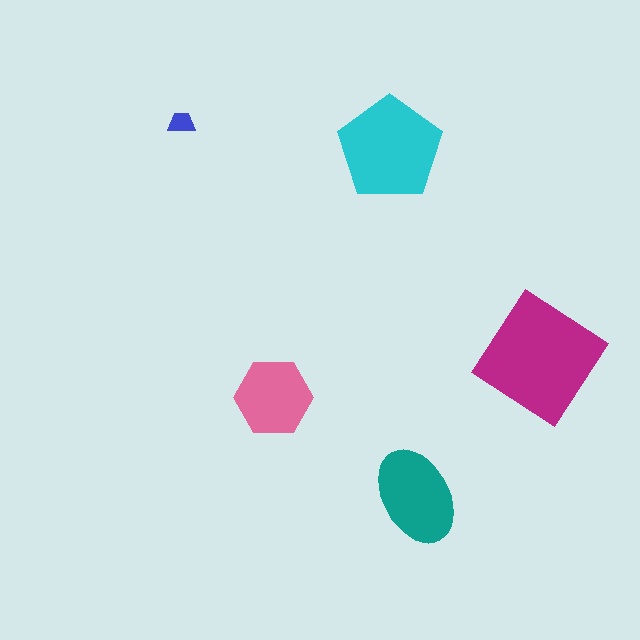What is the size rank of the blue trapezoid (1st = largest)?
5th.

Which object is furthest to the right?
The magenta diamond is rightmost.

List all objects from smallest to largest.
The blue trapezoid, the pink hexagon, the teal ellipse, the cyan pentagon, the magenta diamond.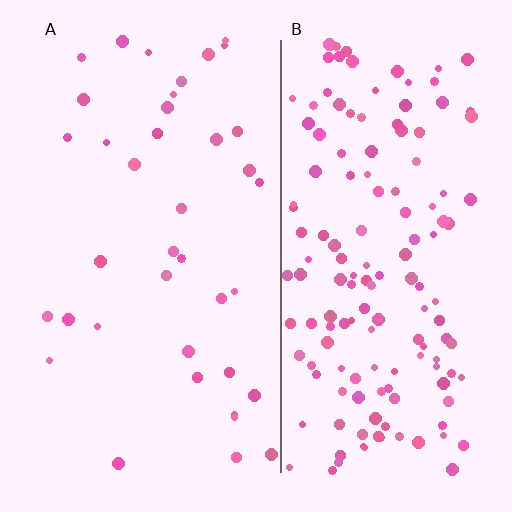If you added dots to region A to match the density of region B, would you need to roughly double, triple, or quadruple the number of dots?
Approximately quadruple.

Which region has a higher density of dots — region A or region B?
B (the right).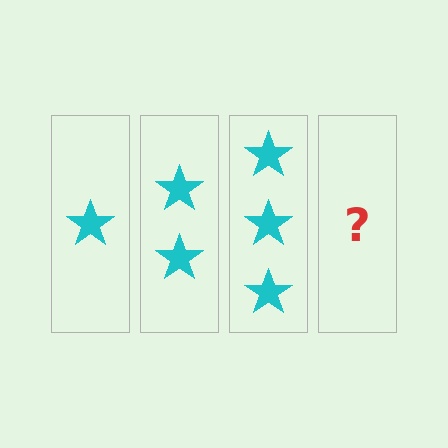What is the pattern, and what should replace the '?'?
The pattern is that each step adds one more star. The '?' should be 4 stars.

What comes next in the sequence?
The next element should be 4 stars.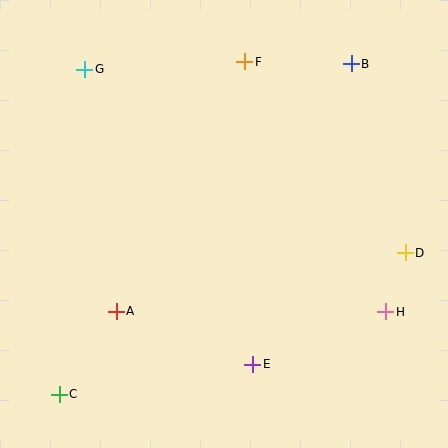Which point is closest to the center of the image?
Point A at (116, 311) is closest to the center.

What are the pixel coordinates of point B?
Point B is at (351, 64).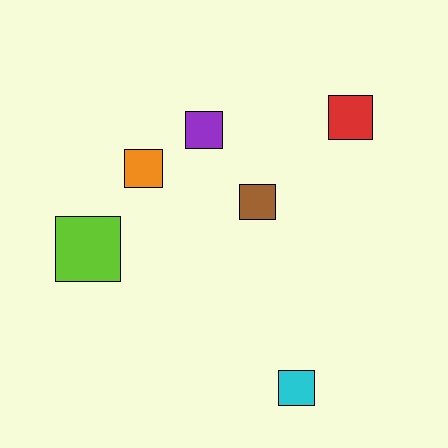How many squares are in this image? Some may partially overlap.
There are 6 squares.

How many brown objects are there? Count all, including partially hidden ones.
There is 1 brown object.